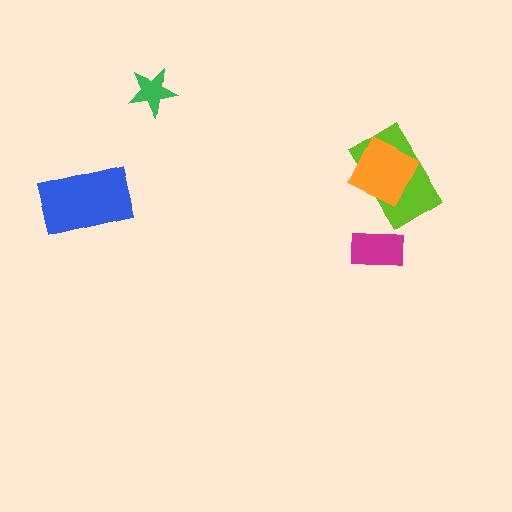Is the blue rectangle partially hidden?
No, no other shape covers it.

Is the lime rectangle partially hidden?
Yes, it is partially covered by another shape.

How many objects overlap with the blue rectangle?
0 objects overlap with the blue rectangle.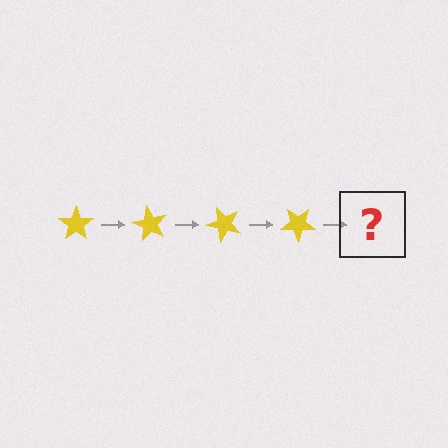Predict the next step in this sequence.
The next step is a yellow star rotated 240 degrees.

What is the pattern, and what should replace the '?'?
The pattern is that the star rotates 60 degrees each step. The '?' should be a yellow star rotated 240 degrees.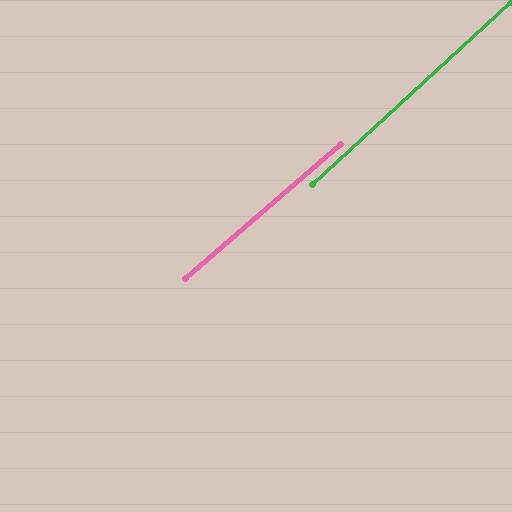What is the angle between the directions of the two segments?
Approximately 2 degrees.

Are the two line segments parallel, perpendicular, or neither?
Parallel — their directions differ by only 1.6°.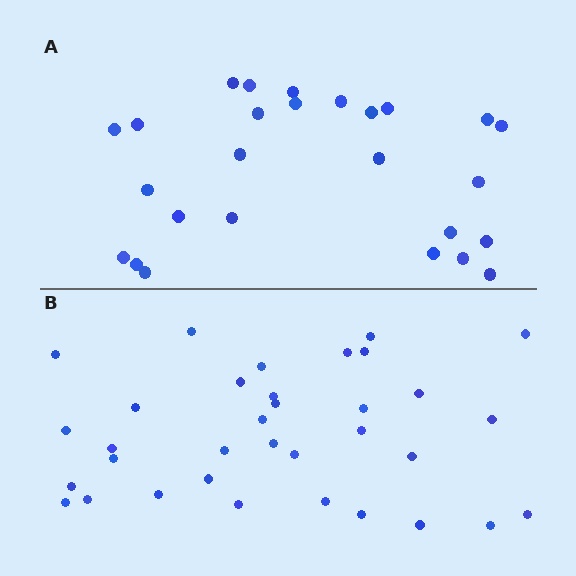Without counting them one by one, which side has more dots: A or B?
Region B (the bottom region) has more dots.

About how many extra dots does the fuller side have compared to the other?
Region B has roughly 8 or so more dots than region A.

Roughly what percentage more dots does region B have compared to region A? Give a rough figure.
About 30% more.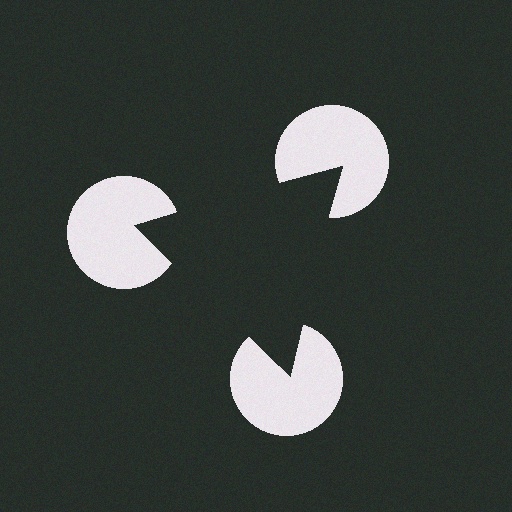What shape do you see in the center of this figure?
An illusory triangle — its edges are inferred from the aligned wedge cuts in the pac-man discs, not physically drawn.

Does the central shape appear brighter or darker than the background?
It typically appears slightly darker than the background, even though no actual brightness change is drawn.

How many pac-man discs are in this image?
There are 3 — one at each vertex of the illusory triangle.